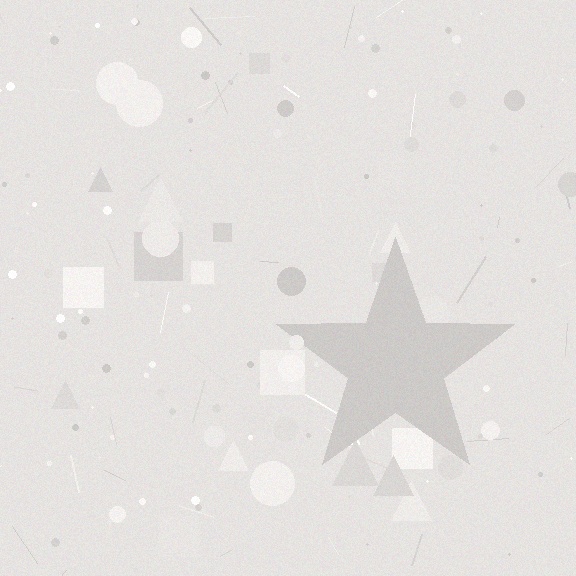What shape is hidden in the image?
A star is hidden in the image.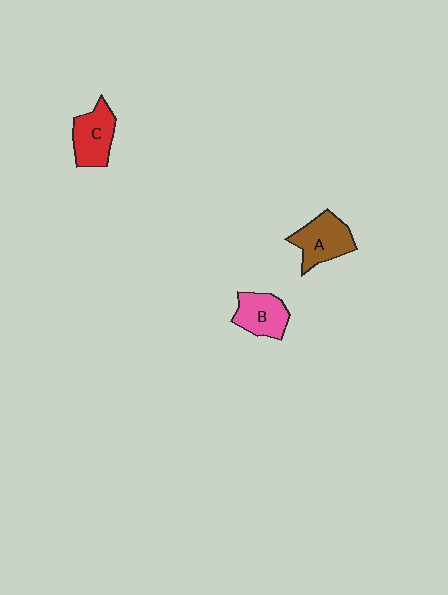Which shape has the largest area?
Shape A (brown).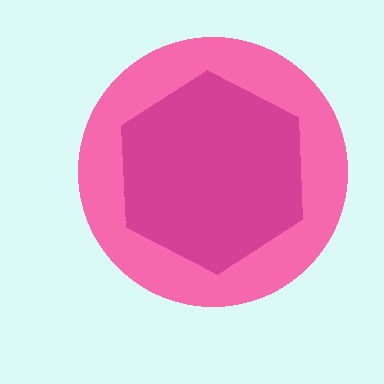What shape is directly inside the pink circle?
The magenta hexagon.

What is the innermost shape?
The magenta hexagon.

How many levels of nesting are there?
2.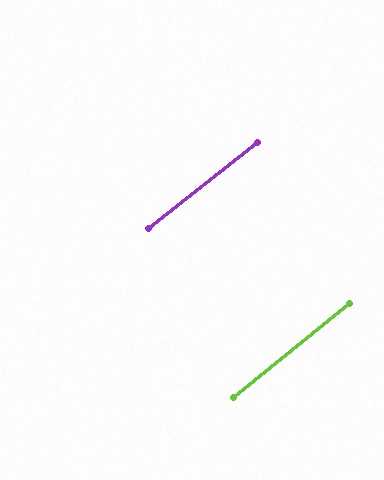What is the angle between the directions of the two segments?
Approximately 1 degree.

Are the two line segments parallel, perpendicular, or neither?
Parallel — their directions differ by only 0.9°.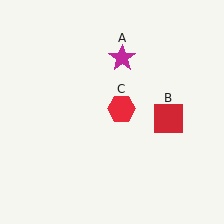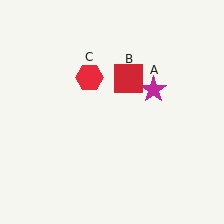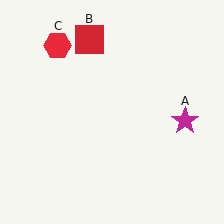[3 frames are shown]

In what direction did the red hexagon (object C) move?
The red hexagon (object C) moved up and to the left.